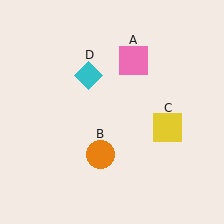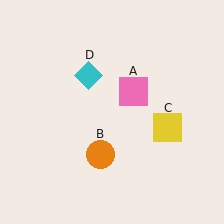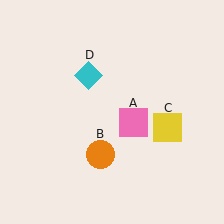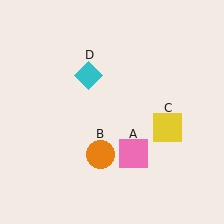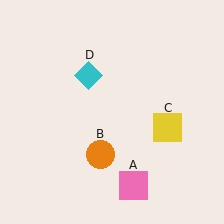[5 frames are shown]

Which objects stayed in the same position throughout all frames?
Orange circle (object B) and yellow square (object C) and cyan diamond (object D) remained stationary.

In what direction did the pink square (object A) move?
The pink square (object A) moved down.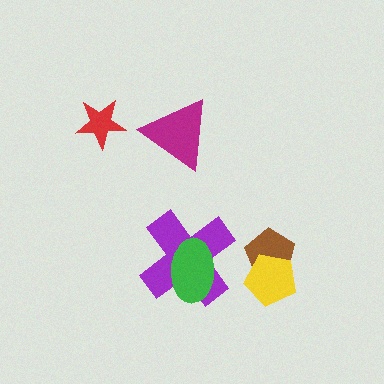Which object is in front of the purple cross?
The green ellipse is in front of the purple cross.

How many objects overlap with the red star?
0 objects overlap with the red star.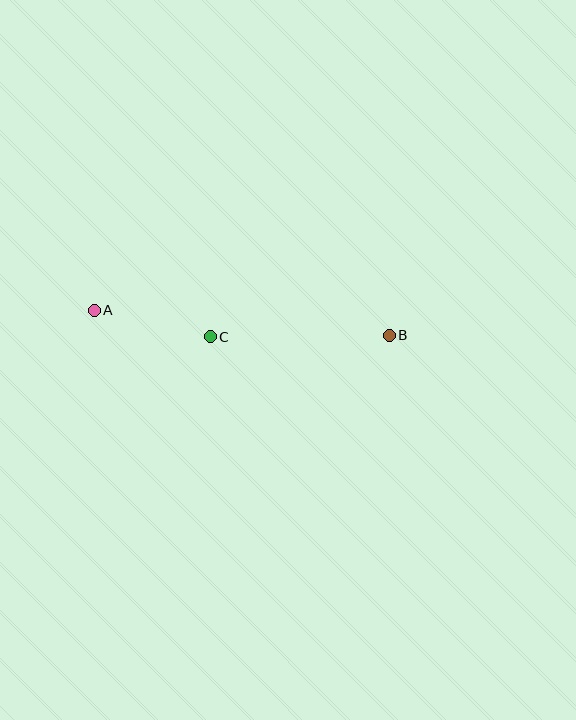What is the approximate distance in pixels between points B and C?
The distance between B and C is approximately 179 pixels.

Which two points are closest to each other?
Points A and C are closest to each other.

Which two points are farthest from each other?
Points A and B are farthest from each other.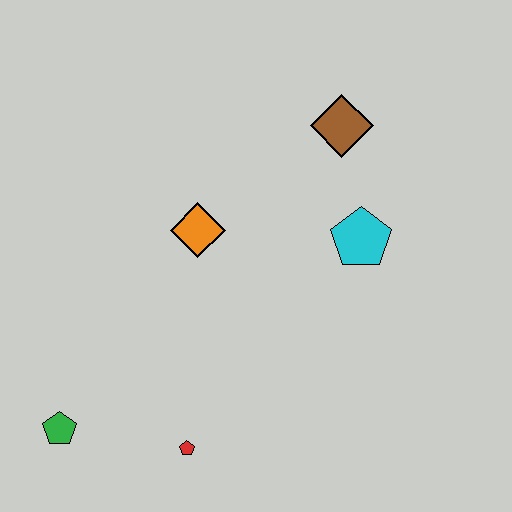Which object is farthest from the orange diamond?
The green pentagon is farthest from the orange diamond.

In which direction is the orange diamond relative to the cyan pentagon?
The orange diamond is to the left of the cyan pentagon.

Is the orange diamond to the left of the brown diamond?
Yes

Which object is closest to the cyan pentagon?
The brown diamond is closest to the cyan pentagon.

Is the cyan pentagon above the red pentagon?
Yes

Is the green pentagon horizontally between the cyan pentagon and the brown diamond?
No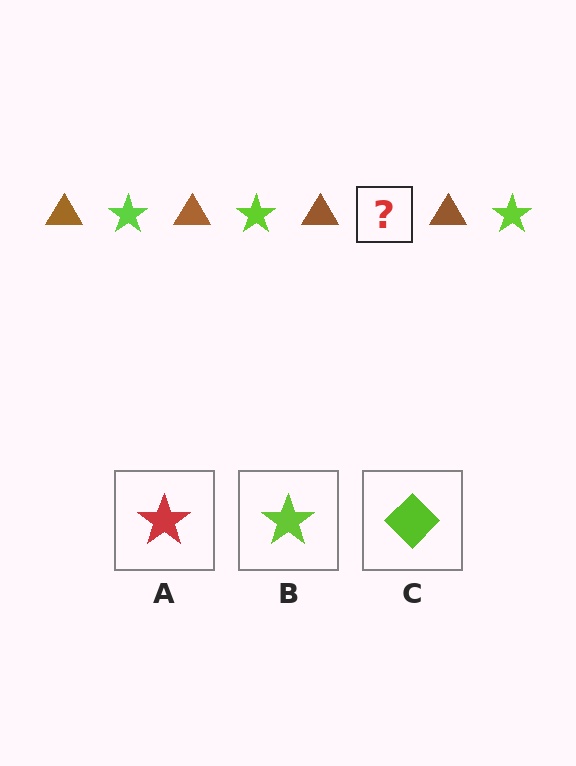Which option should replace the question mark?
Option B.